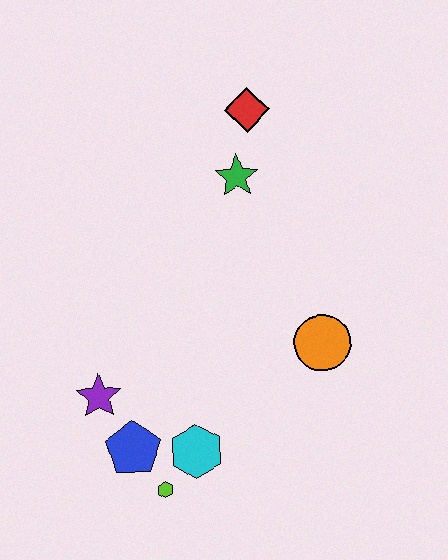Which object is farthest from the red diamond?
The lime hexagon is farthest from the red diamond.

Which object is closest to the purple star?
The blue pentagon is closest to the purple star.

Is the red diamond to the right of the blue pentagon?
Yes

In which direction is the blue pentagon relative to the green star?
The blue pentagon is below the green star.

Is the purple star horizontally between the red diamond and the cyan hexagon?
No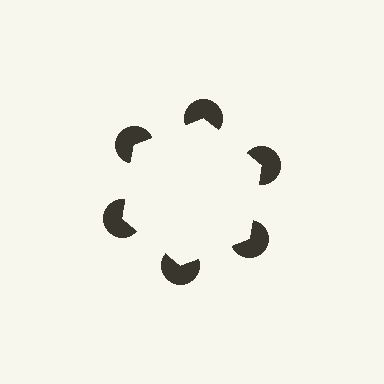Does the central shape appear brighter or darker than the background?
It typically appears slightly brighter than the background, even though no actual brightness change is drawn.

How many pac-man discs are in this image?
There are 6 — one at each vertex of the illusory hexagon.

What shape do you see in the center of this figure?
An illusory hexagon — its edges are inferred from the aligned wedge cuts in the pac-man discs, not physically drawn.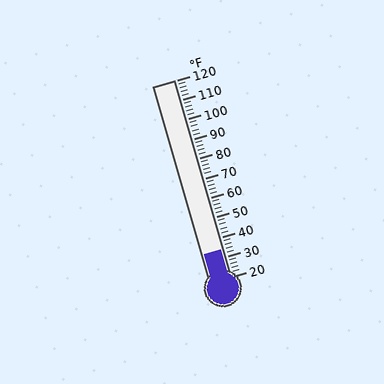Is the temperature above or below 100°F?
The temperature is below 100°F.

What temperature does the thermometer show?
The thermometer shows approximately 34°F.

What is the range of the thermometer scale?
The thermometer scale ranges from 20°F to 120°F.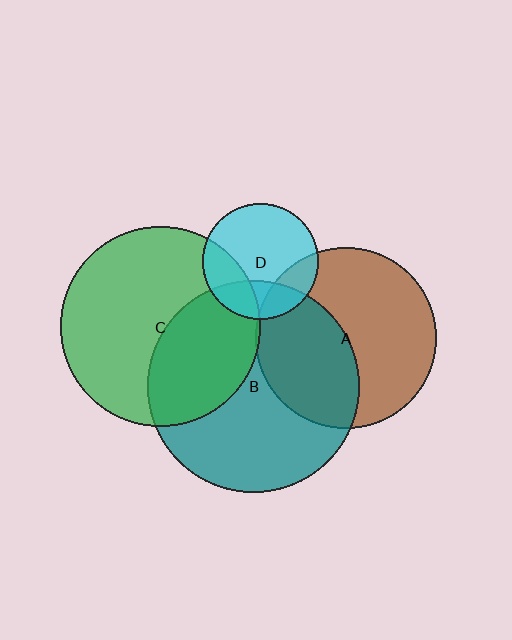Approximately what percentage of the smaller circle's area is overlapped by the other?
Approximately 5%.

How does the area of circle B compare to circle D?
Approximately 3.3 times.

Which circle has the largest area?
Circle B (teal).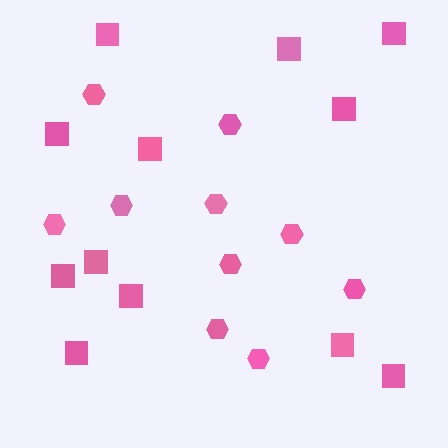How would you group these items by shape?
There are 2 groups: one group of hexagons (10) and one group of squares (12).